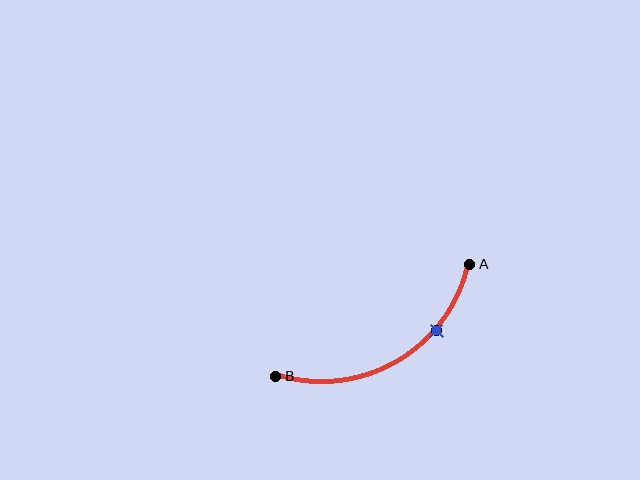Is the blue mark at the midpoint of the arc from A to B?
No. The blue mark lies on the arc but is closer to endpoint A. The arc midpoint would be at the point on the curve equidistant along the arc from both A and B.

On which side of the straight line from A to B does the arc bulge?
The arc bulges below the straight line connecting A and B.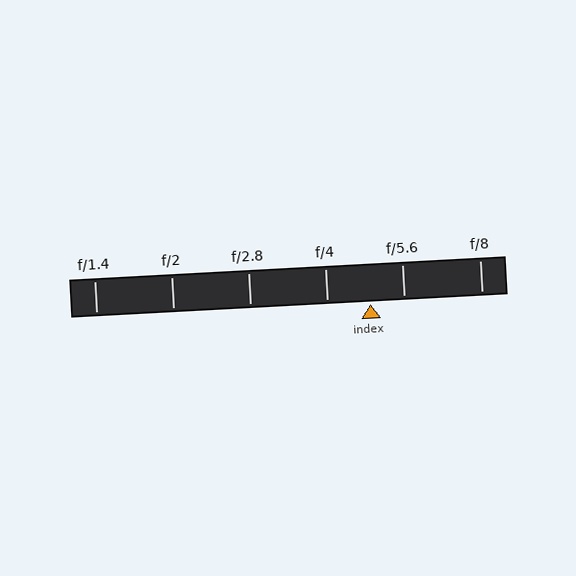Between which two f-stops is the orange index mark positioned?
The index mark is between f/4 and f/5.6.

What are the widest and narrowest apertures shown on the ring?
The widest aperture shown is f/1.4 and the narrowest is f/8.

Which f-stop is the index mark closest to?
The index mark is closest to f/5.6.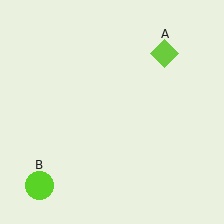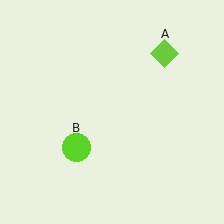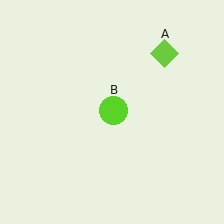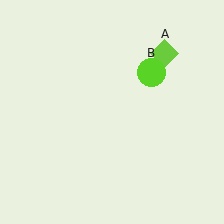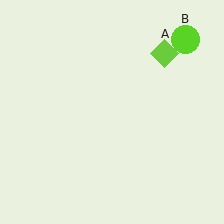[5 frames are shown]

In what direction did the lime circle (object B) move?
The lime circle (object B) moved up and to the right.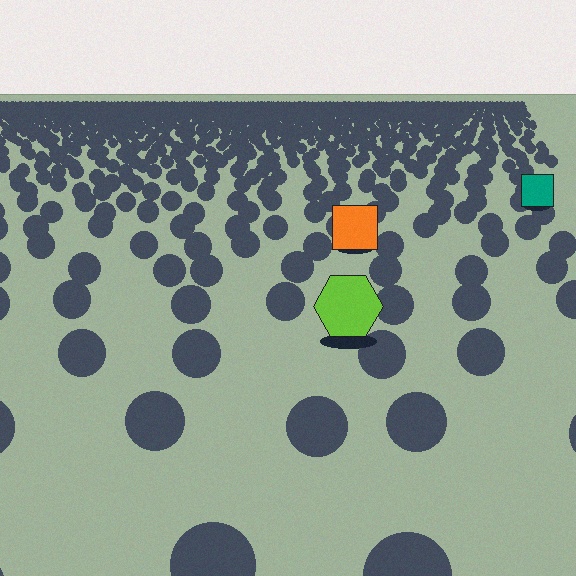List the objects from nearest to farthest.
From nearest to farthest: the lime hexagon, the orange square, the teal square.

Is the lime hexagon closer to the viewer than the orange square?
Yes. The lime hexagon is closer — you can tell from the texture gradient: the ground texture is coarser near it.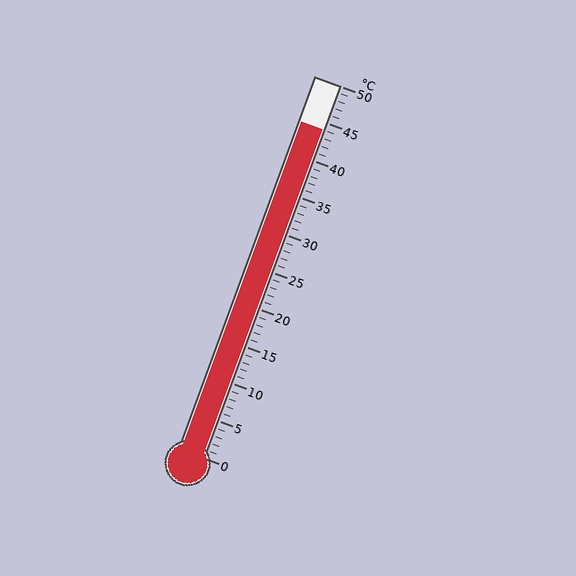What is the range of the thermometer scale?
The thermometer scale ranges from 0°C to 50°C.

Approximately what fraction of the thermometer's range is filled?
The thermometer is filled to approximately 90% of its range.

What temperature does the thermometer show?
The thermometer shows approximately 44°C.